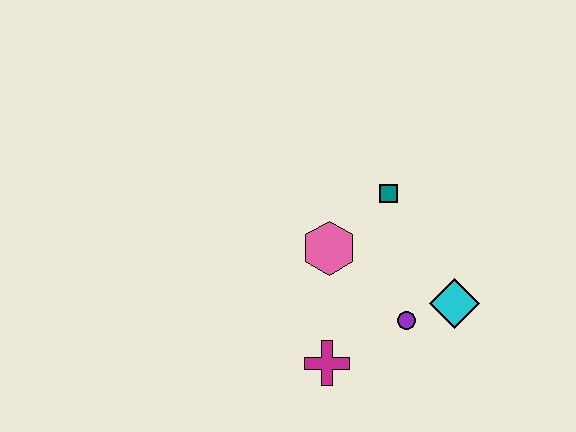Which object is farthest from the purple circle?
The teal square is farthest from the purple circle.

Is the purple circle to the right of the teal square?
Yes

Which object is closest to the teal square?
The pink hexagon is closest to the teal square.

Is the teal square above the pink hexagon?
Yes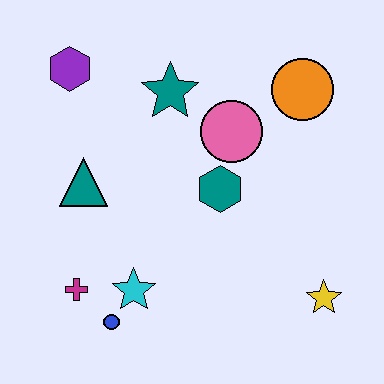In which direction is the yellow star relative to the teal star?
The yellow star is below the teal star.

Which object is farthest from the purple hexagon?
The yellow star is farthest from the purple hexagon.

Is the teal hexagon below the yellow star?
No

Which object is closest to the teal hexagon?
The pink circle is closest to the teal hexagon.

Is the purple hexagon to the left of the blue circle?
Yes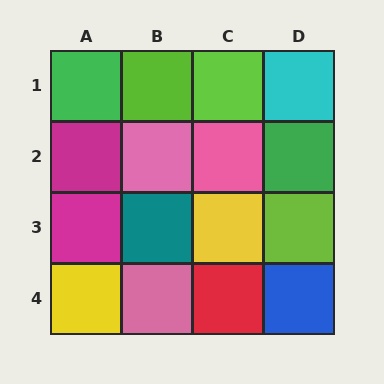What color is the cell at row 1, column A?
Green.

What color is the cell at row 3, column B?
Teal.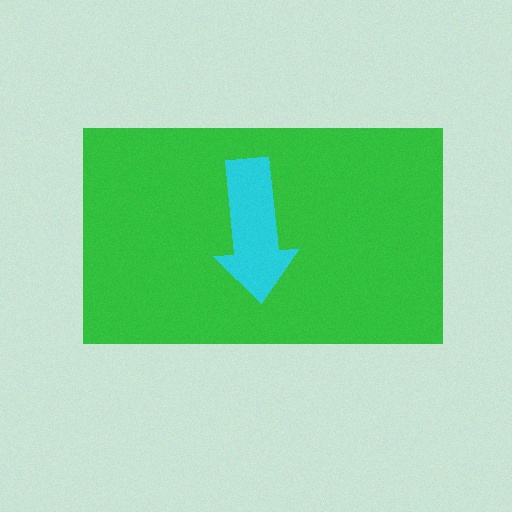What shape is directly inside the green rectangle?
The cyan arrow.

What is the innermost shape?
The cyan arrow.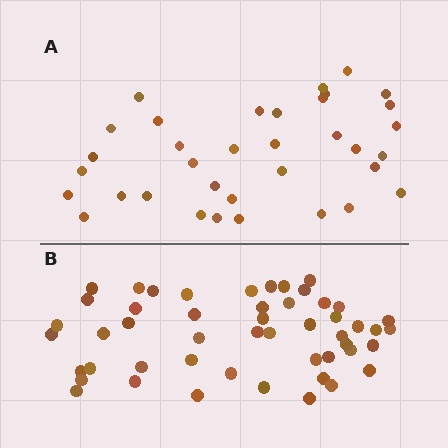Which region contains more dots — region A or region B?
Region B (the bottom region) has more dots.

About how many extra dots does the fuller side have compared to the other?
Region B has approximately 15 more dots than region A.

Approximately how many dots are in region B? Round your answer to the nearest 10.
About 50 dots.